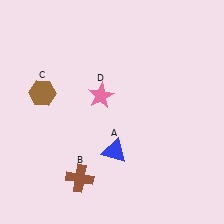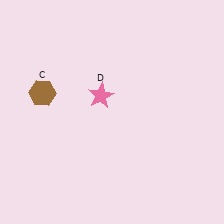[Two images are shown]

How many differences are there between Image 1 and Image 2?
There are 2 differences between the two images.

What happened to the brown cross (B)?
The brown cross (B) was removed in Image 2. It was in the bottom-left area of Image 1.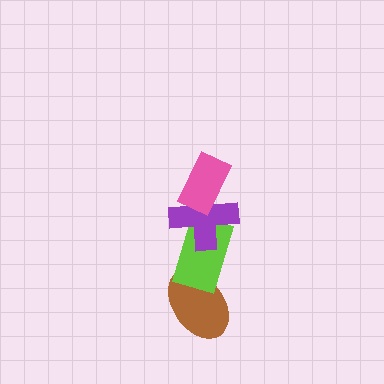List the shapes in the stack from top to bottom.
From top to bottom: the pink rectangle, the purple cross, the lime rectangle, the brown ellipse.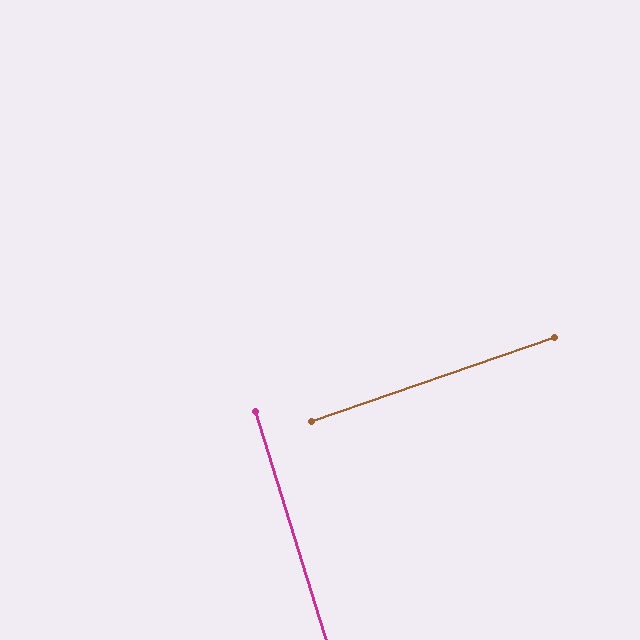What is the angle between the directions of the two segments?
Approximately 88 degrees.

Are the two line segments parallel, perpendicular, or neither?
Perpendicular — they meet at approximately 88°.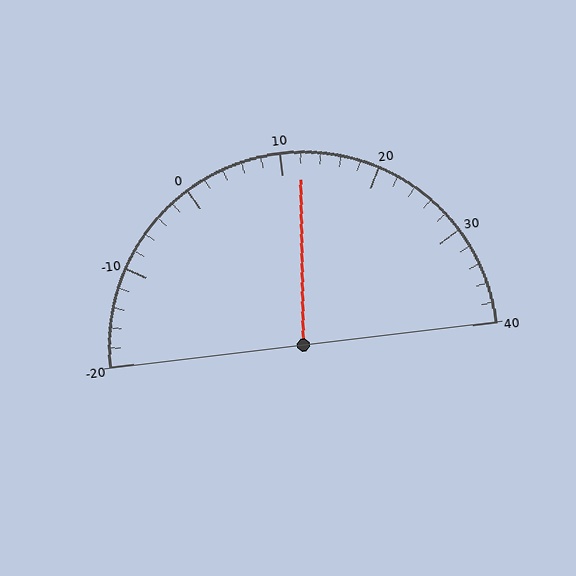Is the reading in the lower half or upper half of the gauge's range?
The reading is in the upper half of the range (-20 to 40).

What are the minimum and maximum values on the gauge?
The gauge ranges from -20 to 40.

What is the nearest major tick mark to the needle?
The nearest major tick mark is 10.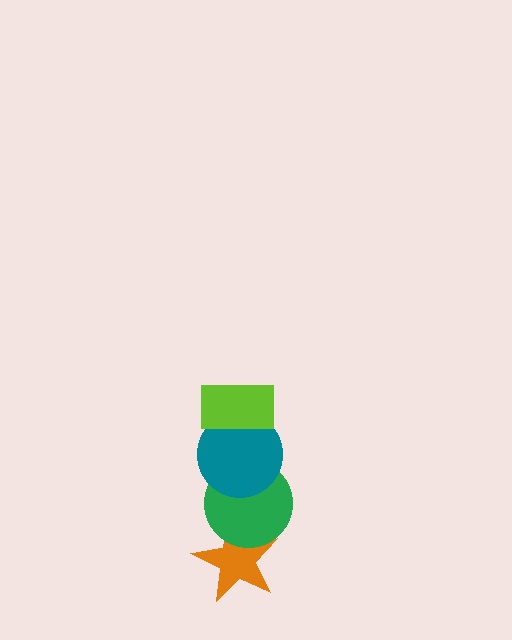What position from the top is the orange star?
The orange star is 4th from the top.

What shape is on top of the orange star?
The green circle is on top of the orange star.